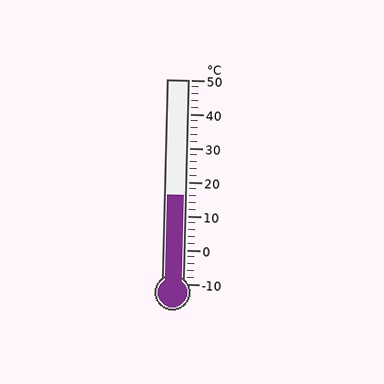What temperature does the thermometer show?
The thermometer shows approximately 16°C.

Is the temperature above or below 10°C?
The temperature is above 10°C.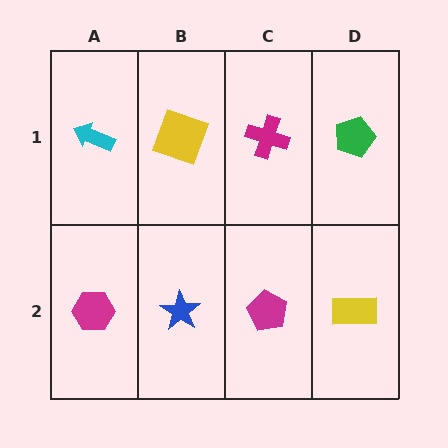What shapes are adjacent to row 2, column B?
A yellow square (row 1, column B), a magenta hexagon (row 2, column A), a magenta pentagon (row 2, column C).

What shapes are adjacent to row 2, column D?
A green pentagon (row 1, column D), a magenta pentagon (row 2, column C).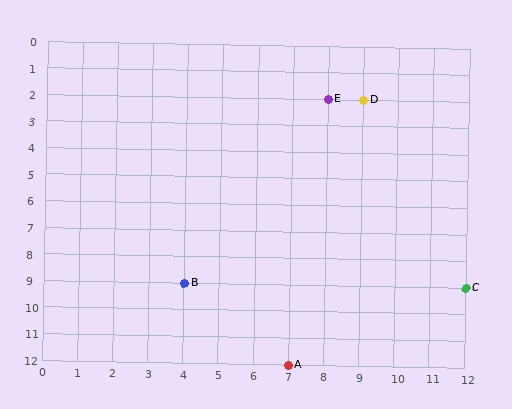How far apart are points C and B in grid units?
Points C and B are 8 columns apart.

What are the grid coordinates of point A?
Point A is at grid coordinates (7, 12).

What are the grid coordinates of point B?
Point B is at grid coordinates (4, 9).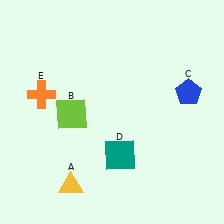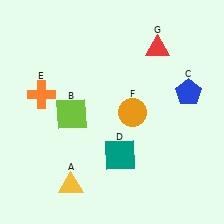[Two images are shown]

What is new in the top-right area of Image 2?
A red triangle (G) was added in the top-right area of Image 2.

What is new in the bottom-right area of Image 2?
An orange circle (F) was added in the bottom-right area of Image 2.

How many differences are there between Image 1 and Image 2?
There are 2 differences between the two images.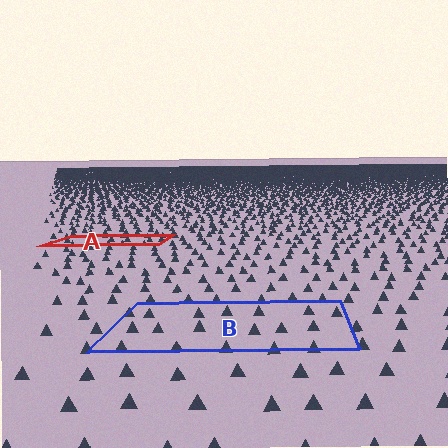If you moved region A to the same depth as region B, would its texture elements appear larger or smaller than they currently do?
They would appear larger. At a closer depth, the same texture elements are projected at a bigger on-screen size.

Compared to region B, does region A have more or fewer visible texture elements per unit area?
Region A has more texture elements per unit area — they are packed more densely because it is farther away.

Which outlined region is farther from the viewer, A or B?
Region A is farther from the viewer — the texture elements inside it appear smaller and more densely packed.